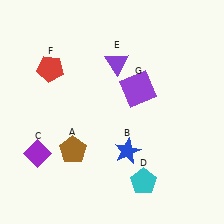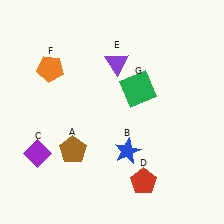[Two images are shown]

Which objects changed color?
D changed from cyan to red. F changed from red to orange. G changed from purple to green.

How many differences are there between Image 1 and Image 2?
There are 3 differences between the two images.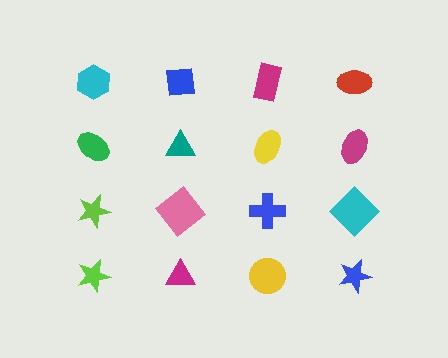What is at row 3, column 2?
A pink diamond.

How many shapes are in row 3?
4 shapes.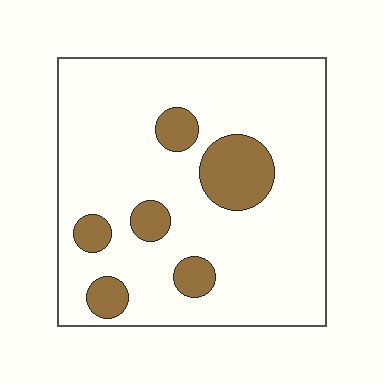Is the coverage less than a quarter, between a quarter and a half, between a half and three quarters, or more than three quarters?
Less than a quarter.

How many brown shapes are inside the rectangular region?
6.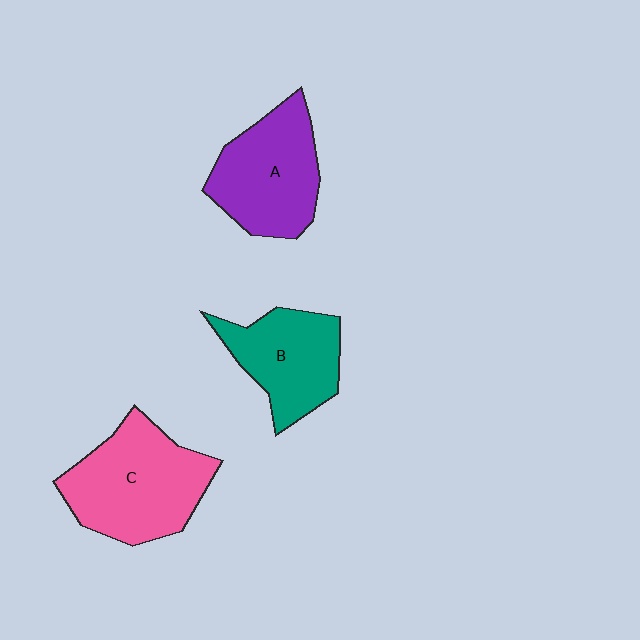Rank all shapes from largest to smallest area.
From largest to smallest: C (pink), A (purple), B (teal).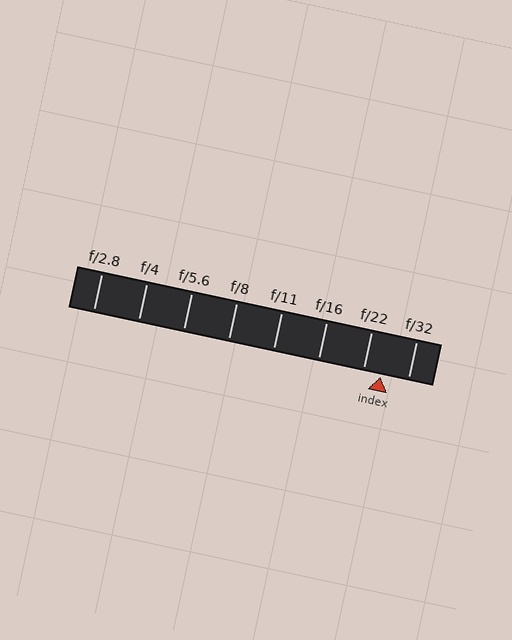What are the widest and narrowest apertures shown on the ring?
The widest aperture shown is f/2.8 and the narrowest is f/32.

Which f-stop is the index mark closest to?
The index mark is closest to f/22.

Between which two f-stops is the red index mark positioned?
The index mark is between f/22 and f/32.